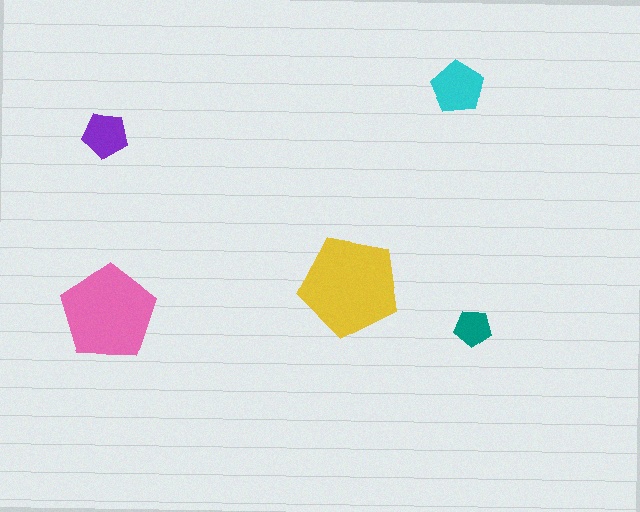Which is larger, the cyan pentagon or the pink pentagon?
The pink one.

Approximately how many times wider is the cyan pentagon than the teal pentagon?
About 1.5 times wider.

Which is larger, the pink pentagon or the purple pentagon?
The pink one.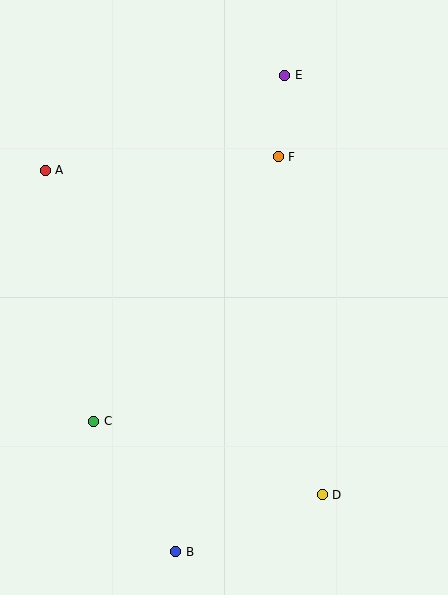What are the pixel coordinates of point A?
Point A is at (45, 170).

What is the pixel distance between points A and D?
The distance between A and D is 427 pixels.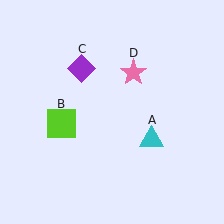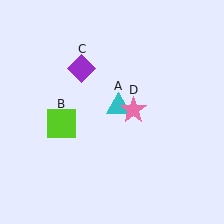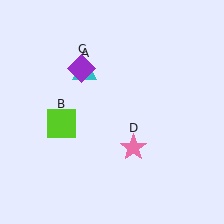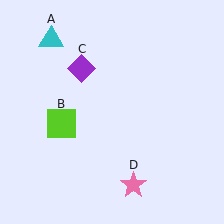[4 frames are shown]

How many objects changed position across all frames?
2 objects changed position: cyan triangle (object A), pink star (object D).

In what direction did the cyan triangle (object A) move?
The cyan triangle (object A) moved up and to the left.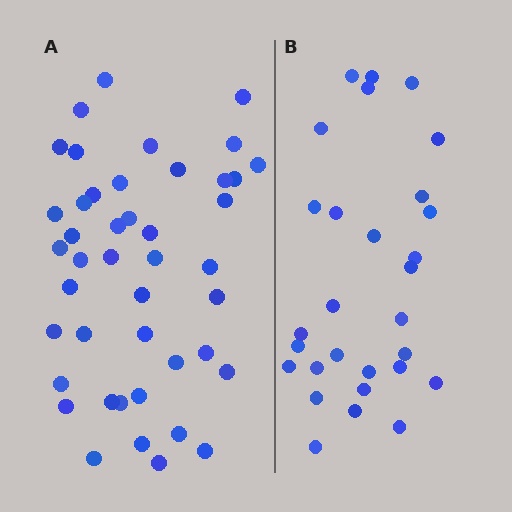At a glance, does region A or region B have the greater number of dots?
Region A (the left region) has more dots.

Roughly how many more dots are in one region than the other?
Region A has approximately 15 more dots than region B.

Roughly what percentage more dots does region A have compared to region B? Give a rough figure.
About 50% more.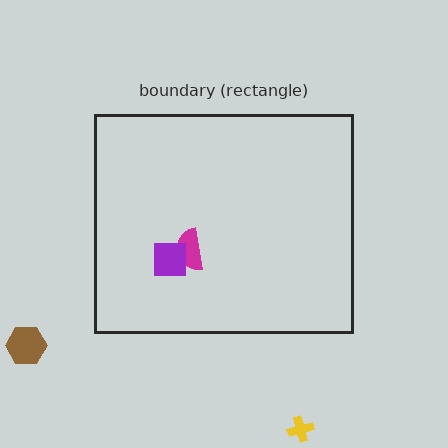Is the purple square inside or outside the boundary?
Inside.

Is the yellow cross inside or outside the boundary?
Outside.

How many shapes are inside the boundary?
2 inside, 2 outside.